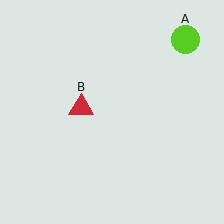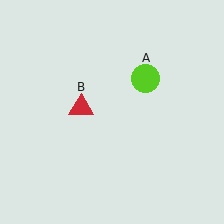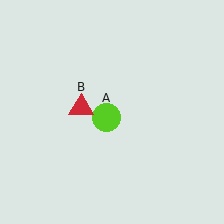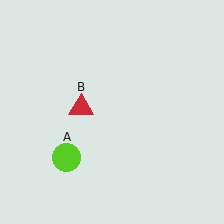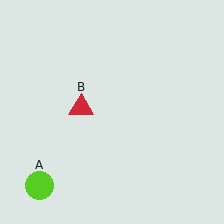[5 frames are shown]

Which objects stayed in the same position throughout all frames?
Red triangle (object B) remained stationary.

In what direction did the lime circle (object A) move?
The lime circle (object A) moved down and to the left.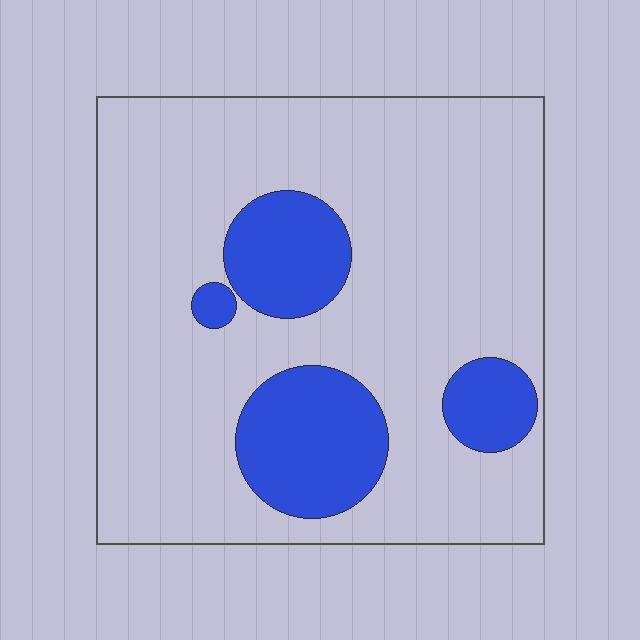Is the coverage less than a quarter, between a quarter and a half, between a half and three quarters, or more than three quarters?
Less than a quarter.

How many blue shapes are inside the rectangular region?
4.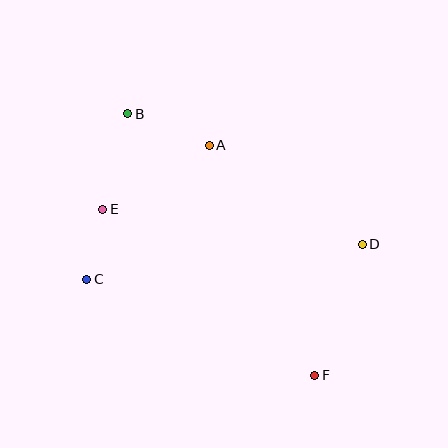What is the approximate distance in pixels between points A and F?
The distance between A and F is approximately 253 pixels.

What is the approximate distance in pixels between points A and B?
The distance between A and B is approximately 88 pixels.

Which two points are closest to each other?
Points C and E are closest to each other.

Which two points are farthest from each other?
Points B and F are farthest from each other.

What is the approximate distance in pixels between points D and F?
The distance between D and F is approximately 139 pixels.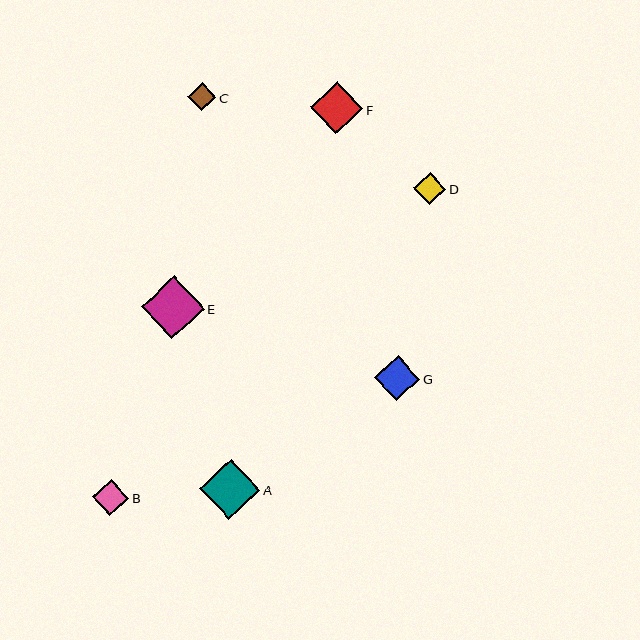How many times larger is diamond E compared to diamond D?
Diamond E is approximately 2.0 times the size of diamond D.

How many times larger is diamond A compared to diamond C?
Diamond A is approximately 2.2 times the size of diamond C.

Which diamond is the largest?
Diamond E is the largest with a size of approximately 63 pixels.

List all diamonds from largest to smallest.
From largest to smallest: E, A, F, G, B, D, C.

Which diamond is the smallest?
Diamond C is the smallest with a size of approximately 28 pixels.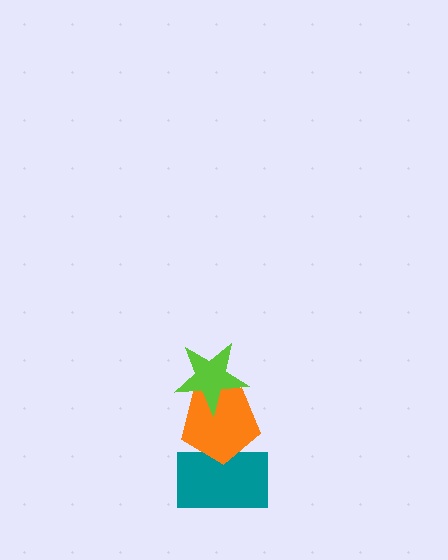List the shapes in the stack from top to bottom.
From top to bottom: the lime star, the orange pentagon, the teal rectangle.